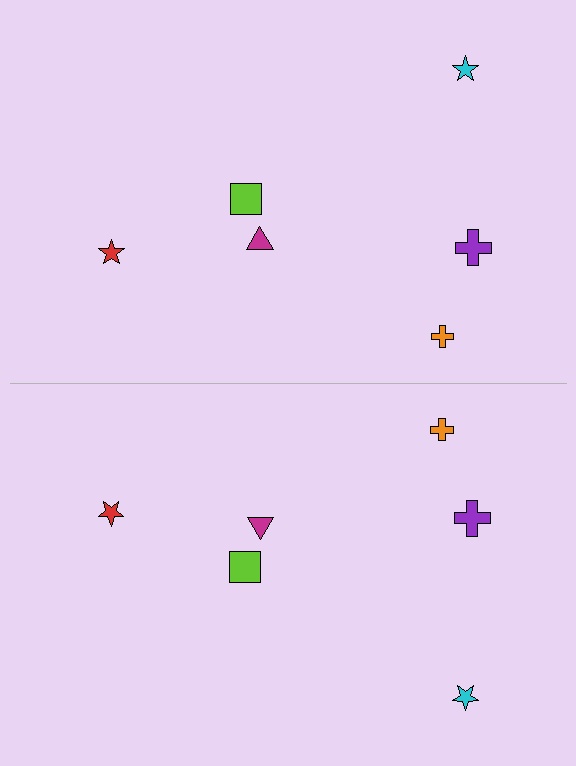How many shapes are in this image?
There are 12 shapes in this image.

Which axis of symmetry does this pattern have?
The pattern has a horizontal axis of symmetry running through the center of the image.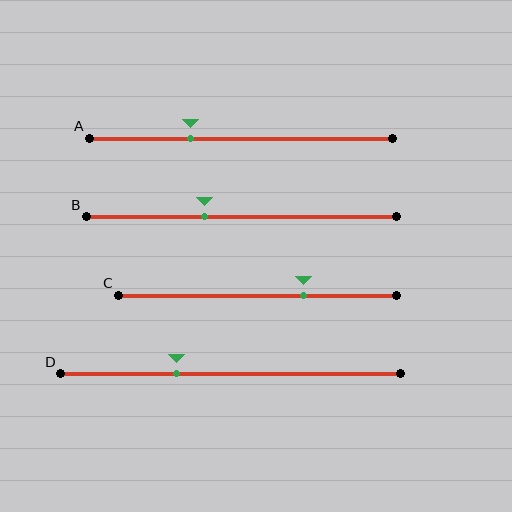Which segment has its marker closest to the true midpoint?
Segment B has its marker closest to the true midpoint.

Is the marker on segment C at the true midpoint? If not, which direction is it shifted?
No, the marker on segment C is shifted to the right by about 17% of the segment length.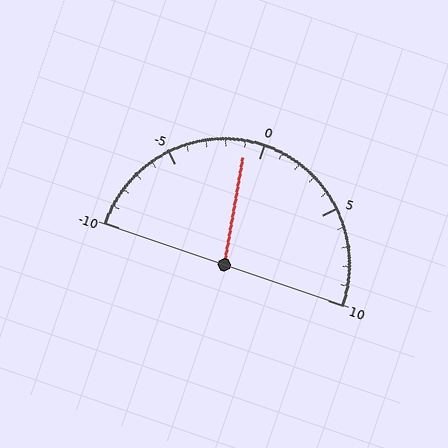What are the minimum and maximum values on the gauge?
The gauge ranges from -10 to 10.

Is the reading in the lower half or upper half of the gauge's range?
The reading is in the lower half of the range (-10 to 10).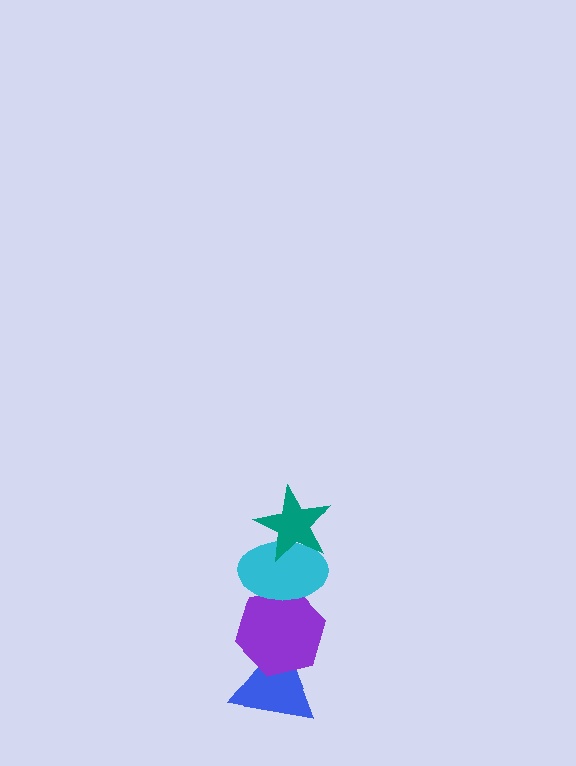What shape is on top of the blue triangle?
The purple hexagon is on top of the blue triangle.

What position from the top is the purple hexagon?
The purple hexagon is 3rd from the top.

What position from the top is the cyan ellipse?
The cyan ellipse is 2nd from the top.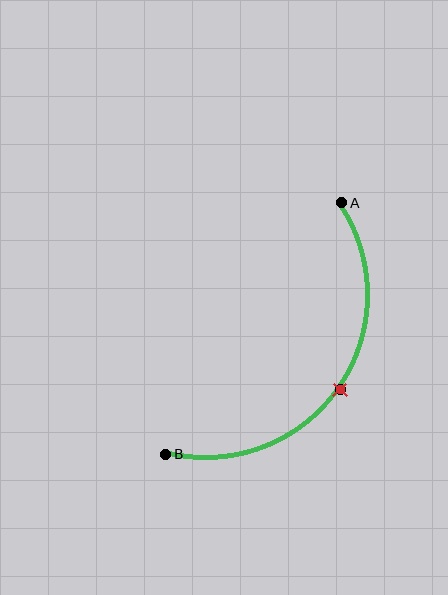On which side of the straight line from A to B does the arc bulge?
The arc bulges below and to the right of the straight line connecting A and B.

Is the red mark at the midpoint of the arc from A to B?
Yes. The red mark lies on the arc at equal arc-length from both A and B — it is the arc midpoint.